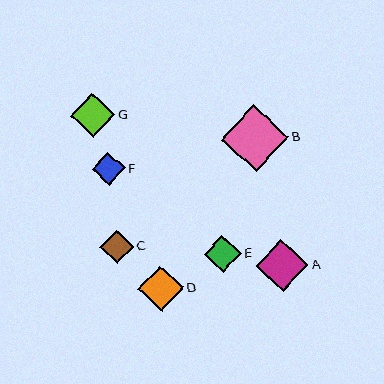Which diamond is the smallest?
Diamond F is the smallest with a size of approximately 33 pixels.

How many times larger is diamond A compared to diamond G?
Diamond A is approximately 1.2 times the size of diamond G.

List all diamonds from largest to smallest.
From largest to smallest: B, A, D, G, E, C, F.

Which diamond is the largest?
Diamond B is the largest with a size of approximately 67 pixels.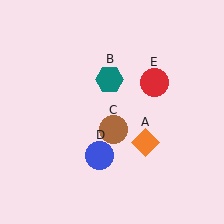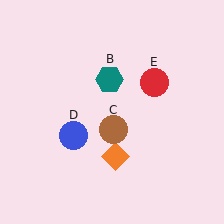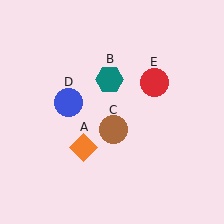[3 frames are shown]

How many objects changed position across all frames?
2 objects changed position: orange diamond (object A), blue circle (object D).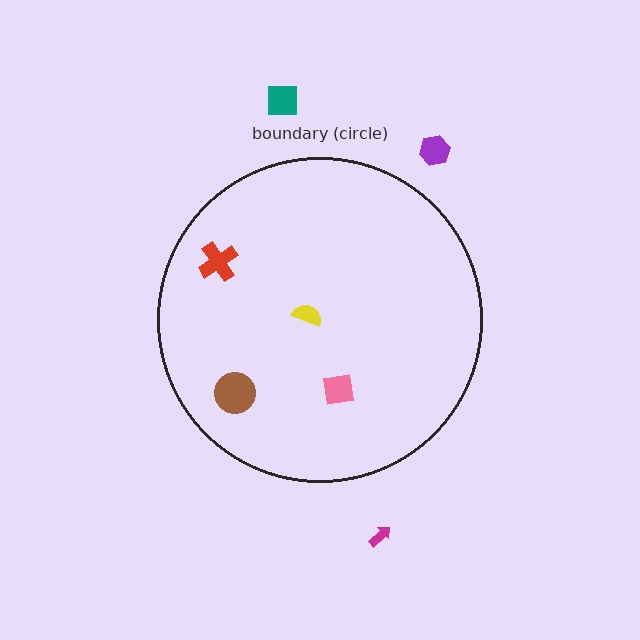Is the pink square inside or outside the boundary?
Inside.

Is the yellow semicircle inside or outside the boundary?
Inside.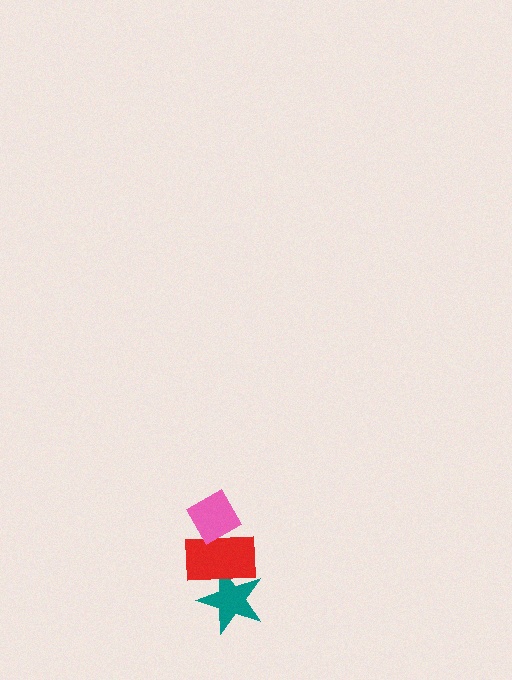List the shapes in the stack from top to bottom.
From top to bottom: the pink diamond, the red rectangle, the teal star.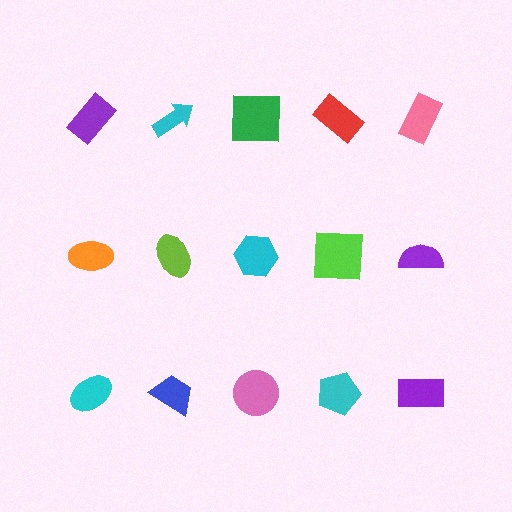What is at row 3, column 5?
A purple rectangle.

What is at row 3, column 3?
A pink circle.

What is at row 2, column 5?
A purple semicircle.